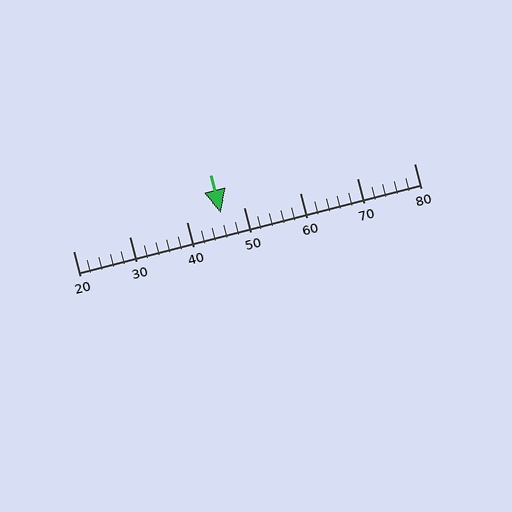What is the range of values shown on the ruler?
The ruler shows values from 20 to 80.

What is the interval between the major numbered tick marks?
The major tick marks are spaced 10 units apart.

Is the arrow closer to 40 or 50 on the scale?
The arrow is closer to 50.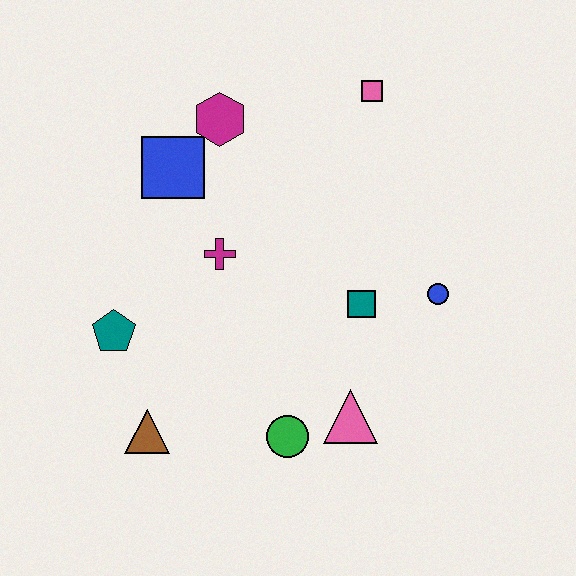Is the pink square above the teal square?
Yes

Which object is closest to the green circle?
The pink triangle is closest to the green circle.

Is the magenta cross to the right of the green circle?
No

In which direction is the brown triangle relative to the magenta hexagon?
The brown triangle is below the magenta hexagon.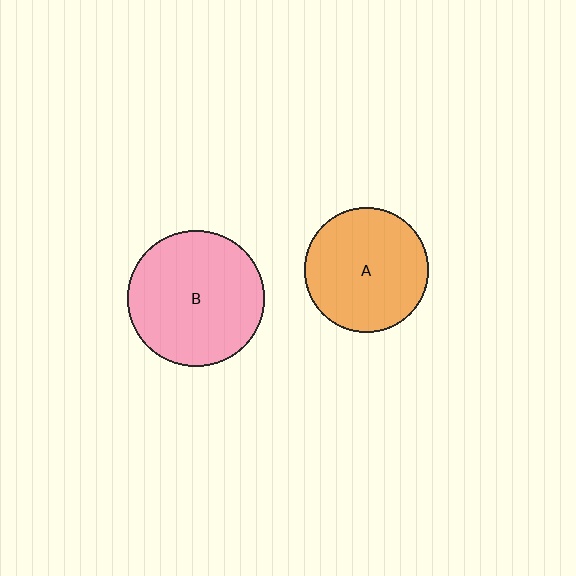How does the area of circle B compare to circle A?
Approximately 1.2 times.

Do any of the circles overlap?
No, none of the circles overlap.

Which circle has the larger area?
Circle B (pink).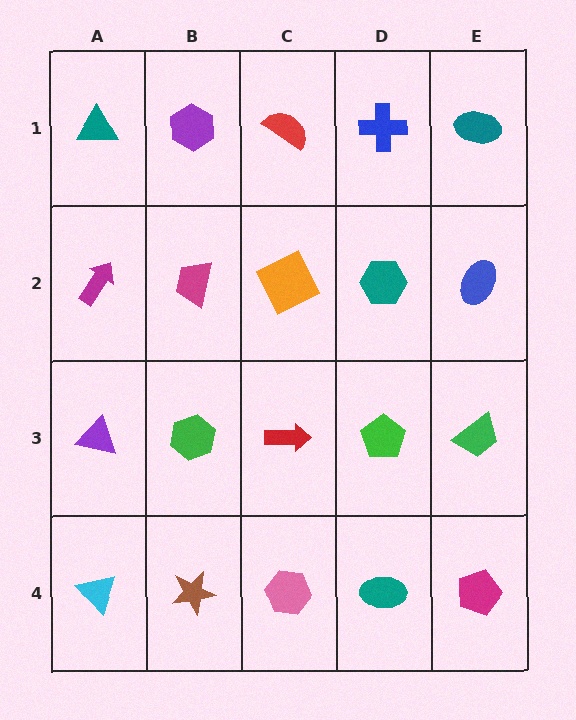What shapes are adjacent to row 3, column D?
A teal hexagon (row 2, column D), a teal ellipse (row 4, column D), a red arrow (row 3, column C), a green trapezoid (row 3, column E).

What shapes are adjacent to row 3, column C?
An orange square (row 2, column C), a pink hexagon (row 4, column C), a green hexagon (row 3, column B), a green pentagon (row 3, column D).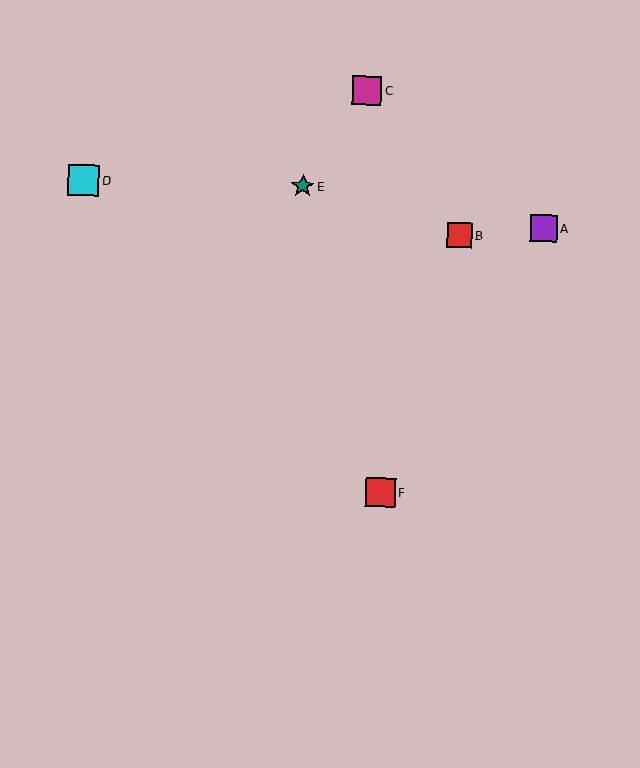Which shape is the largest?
The cyan square (labeled D) is the largest.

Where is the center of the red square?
The center of the red square is at (460, 235).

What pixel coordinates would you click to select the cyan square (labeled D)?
Click at (83, 180) to select the cyan square D.